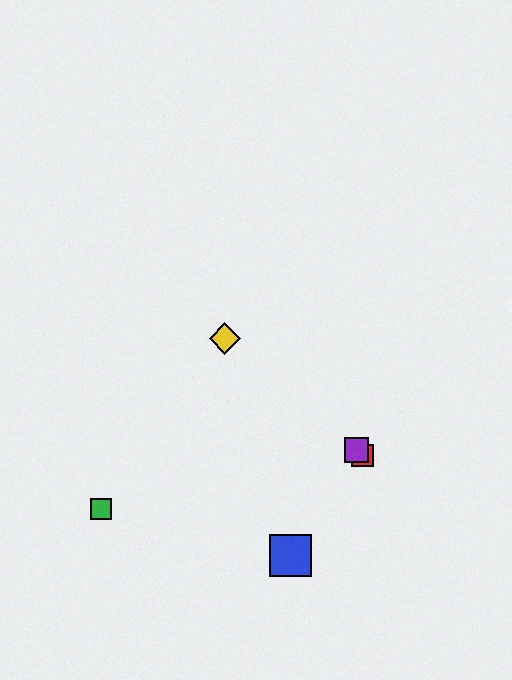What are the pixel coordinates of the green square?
The green square is at (101, 509).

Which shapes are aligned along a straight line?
The red square, the yellow diamond, the purple square are aligned along a straight line.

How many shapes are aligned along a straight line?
3 shapes (the red square, the yellow diamond, the purple square) are aligned along a straight line.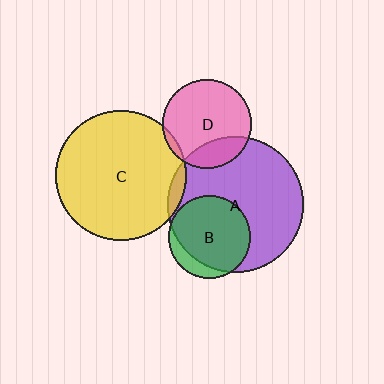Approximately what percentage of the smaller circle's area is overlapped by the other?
Approximately 20%.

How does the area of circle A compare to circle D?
Approximately 2.3 times.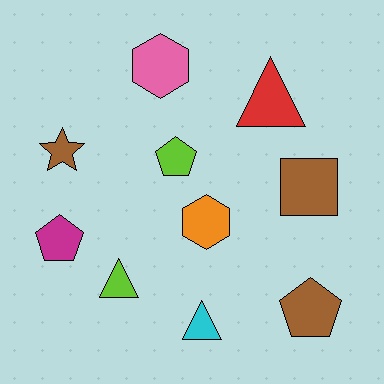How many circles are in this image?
There are no circles.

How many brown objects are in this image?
There are 3 brown objects.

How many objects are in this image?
There are 10 objects.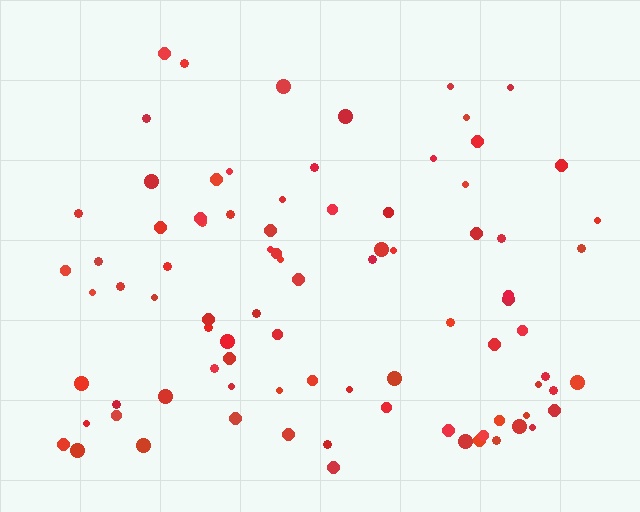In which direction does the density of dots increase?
From top to bottom, with the bottom side densest.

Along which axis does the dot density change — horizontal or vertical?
Vertical.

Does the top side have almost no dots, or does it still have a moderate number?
Still a moderate number, just noticeably fewer than the bottom.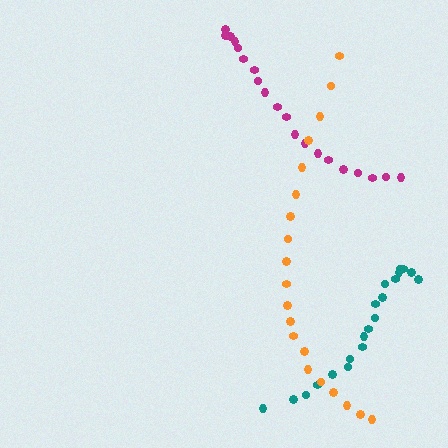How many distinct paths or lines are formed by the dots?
There are 3 distinct paths.